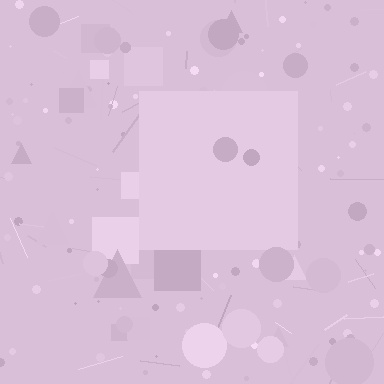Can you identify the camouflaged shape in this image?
The camouflaged shape is a square.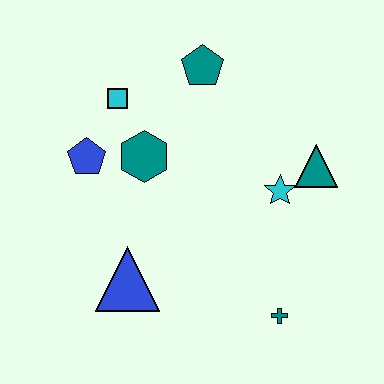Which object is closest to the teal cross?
The cyan star is closest to the teal cross.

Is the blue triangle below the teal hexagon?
Yes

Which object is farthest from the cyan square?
The teal cross is farthest from the cyan square.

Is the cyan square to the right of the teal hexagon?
No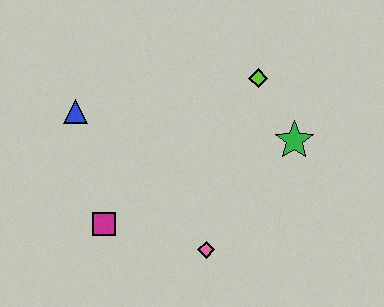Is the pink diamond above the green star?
No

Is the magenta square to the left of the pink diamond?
Yes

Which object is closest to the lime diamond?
The green star is closest to the lime diamond.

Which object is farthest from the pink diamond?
The blue triangle is farthest from the pink diamond.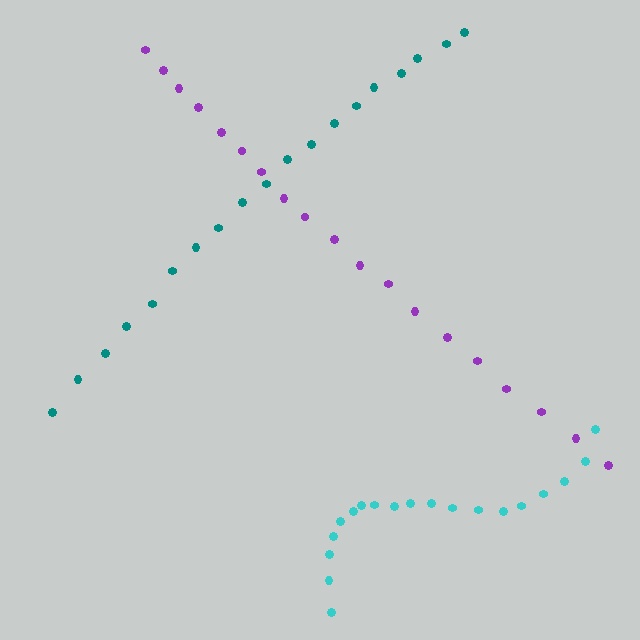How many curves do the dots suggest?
There are 3 distinct paths.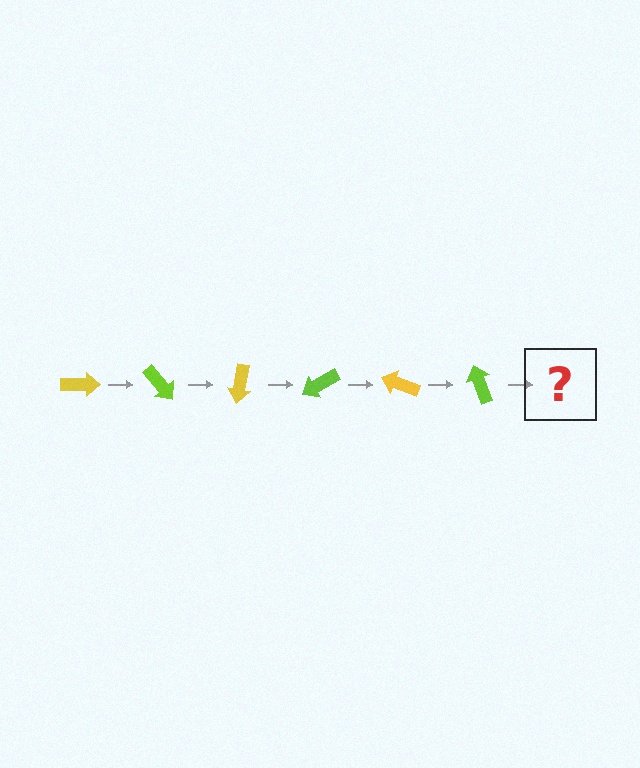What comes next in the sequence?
The next element should be a yellow arrow, rotated 300 degrees from the start.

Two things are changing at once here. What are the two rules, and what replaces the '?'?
The two rules are that it rotates 50 degrees each step and the color cycles through yellow and lime. The '?' should be a yellow arrow, rotated 300 degrees from the start.